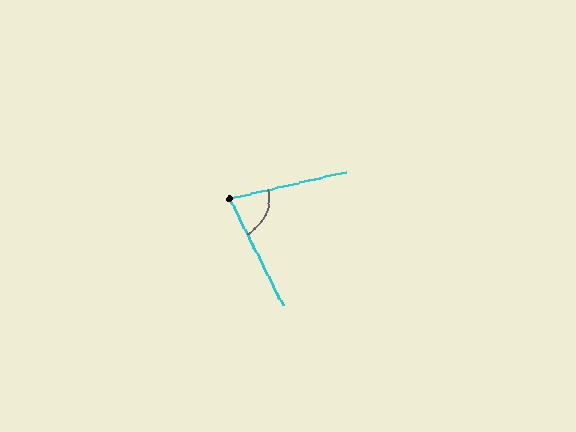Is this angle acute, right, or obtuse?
It is acute.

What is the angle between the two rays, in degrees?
Approximately 76 degrees.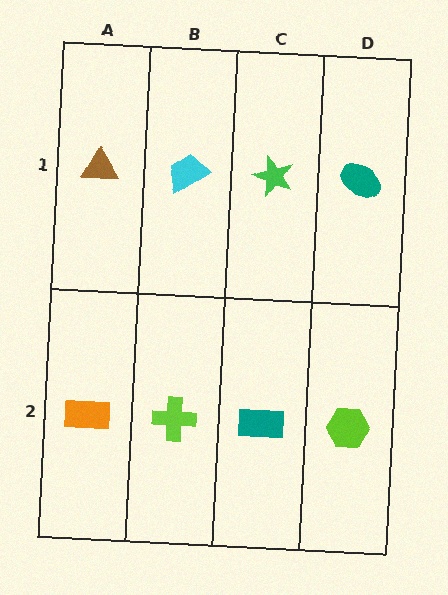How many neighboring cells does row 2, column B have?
3.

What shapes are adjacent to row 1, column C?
A teal rectangle (row 2, column C), a cyan trapezoid (row 1, column B), a teal ellipse (row 1, column D).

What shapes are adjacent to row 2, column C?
A green star (row 1, column C), a lime cross (row 2, column B), a lime hexagon (row 2, column D).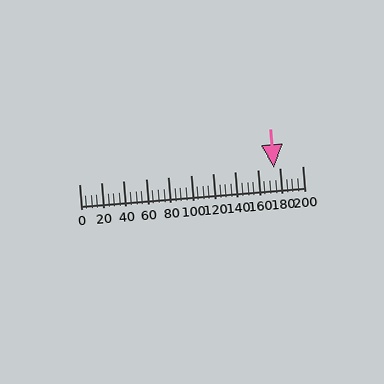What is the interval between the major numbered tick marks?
The major tick marks are spaced 20 units apart.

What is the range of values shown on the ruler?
The ruler shows values from 0 to 200.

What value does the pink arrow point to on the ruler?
The pink arrow points to approximately 174.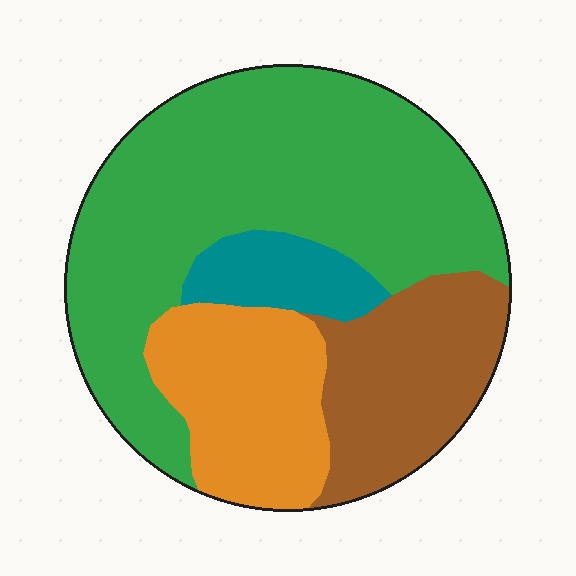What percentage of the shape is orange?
Orange takes up about one fifth (1/5) of the shape.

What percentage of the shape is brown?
Brown takes up about one fifth (1/5) of the shape.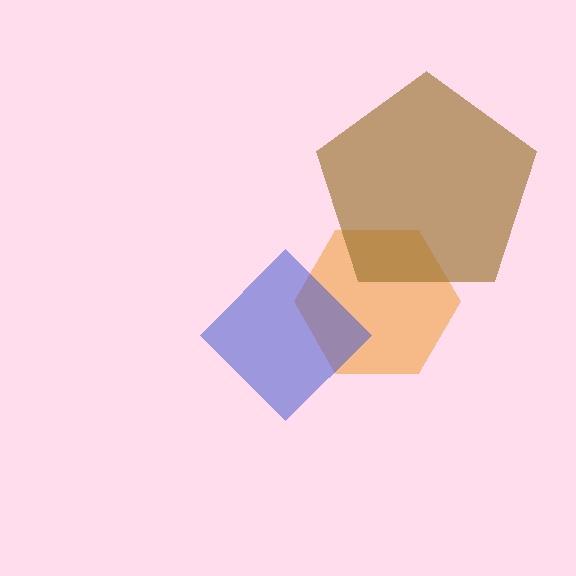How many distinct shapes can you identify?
There are 3 distinct shapes: an orange hexagon, a blue diamond, a brown pentagon.